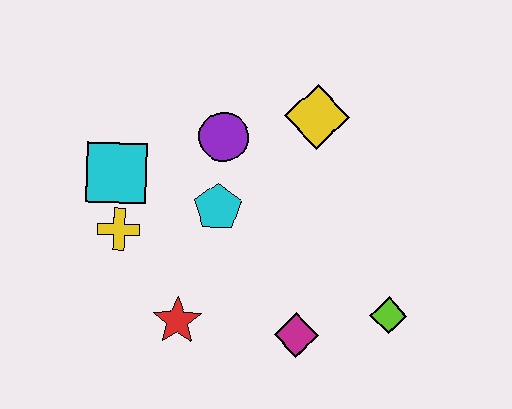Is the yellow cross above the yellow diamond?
No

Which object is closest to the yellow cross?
The cyan square is closest to the yellow cross.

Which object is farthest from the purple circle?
The lime diamond is farthest from the purple circle.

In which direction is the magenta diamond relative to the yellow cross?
The magenta diamond is to the right of the yellow cross.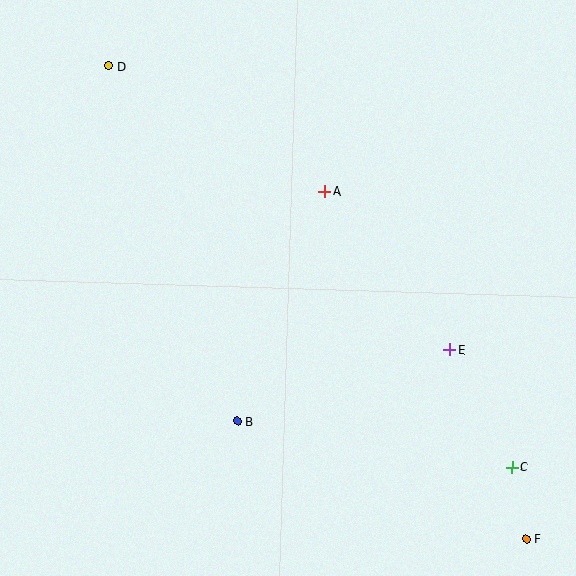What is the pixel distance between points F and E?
The distance between F and E is 204 pixels.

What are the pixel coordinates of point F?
Point F is at (527, 539).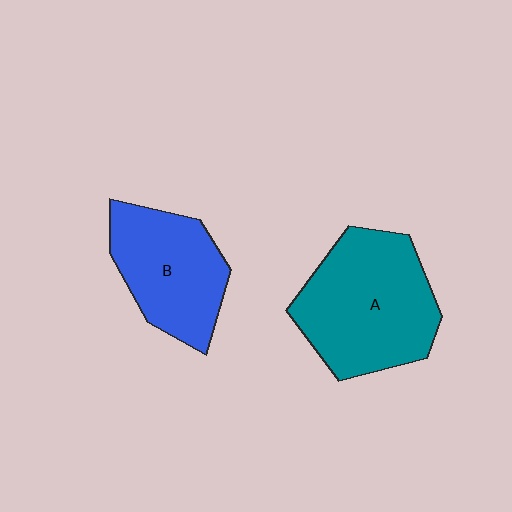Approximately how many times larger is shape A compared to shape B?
Approximately 1.3 times.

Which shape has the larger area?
Shape A (teal).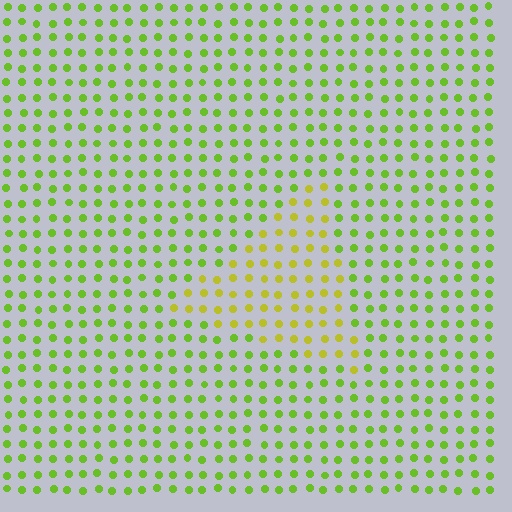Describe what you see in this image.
The image is filled with small lime elements in a uniform arrangement. A triangle-shaped region is visible where the elements are tinted to a slightly different hue, forming a subtle color boundary.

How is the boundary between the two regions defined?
The boundary is defined purely by a slight shift in hue (about 32 degrees). Spacing, size, and orientation are identical on both sides.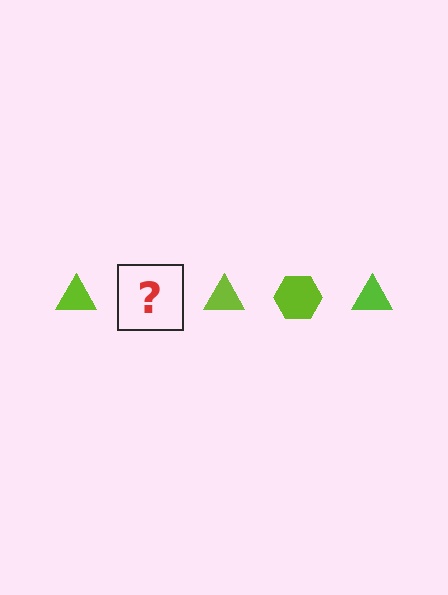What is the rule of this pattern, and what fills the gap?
The rule is that the pattern cycles through triangle, hexagon shapes in lime. The gap should be filled with a lime hexagon.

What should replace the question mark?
The question mark should be replaced with a lime hexagon.